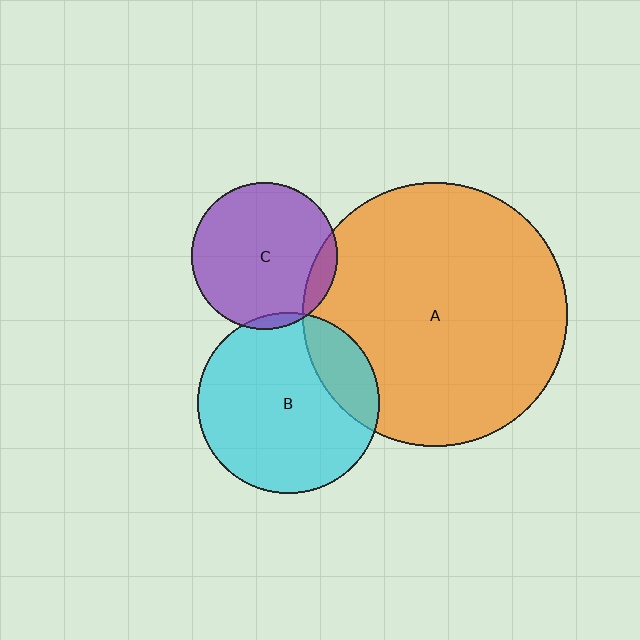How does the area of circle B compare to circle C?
Approximately 1.5 times.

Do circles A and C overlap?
Yes.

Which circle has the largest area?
Circle A (orange).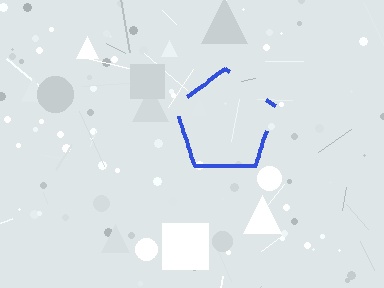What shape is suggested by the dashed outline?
The dashed outline suggests a pentagon.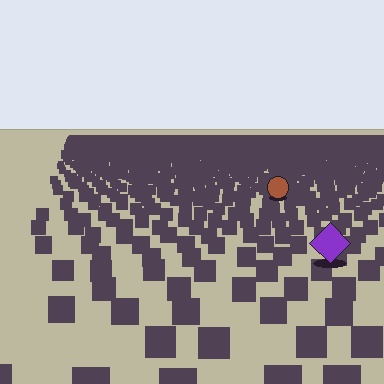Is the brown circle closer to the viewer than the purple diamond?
No. The purple diamond is closer — you can tell from the texture gradient: the ground texture is coarser near it.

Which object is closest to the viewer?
The purple diamond is closest. The texture marks near it are larger and more spread out.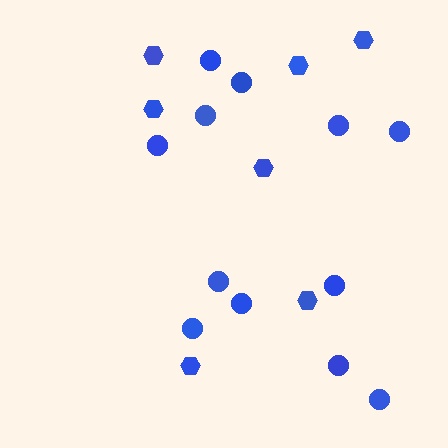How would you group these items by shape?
There are 2 groups: one group of hexagons (7) and one group of circles (12).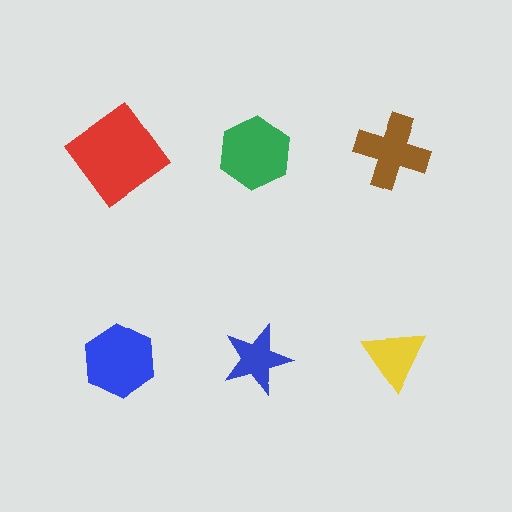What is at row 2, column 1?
A blue hexagon.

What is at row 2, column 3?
A yellow triangle.